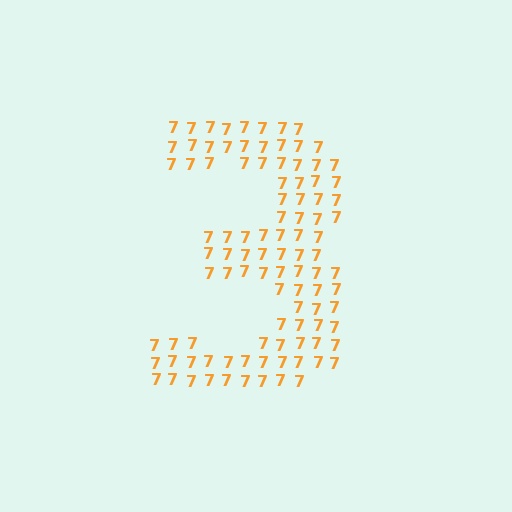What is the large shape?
The large shape is the digit 3.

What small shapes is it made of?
It is made of small digit 7's.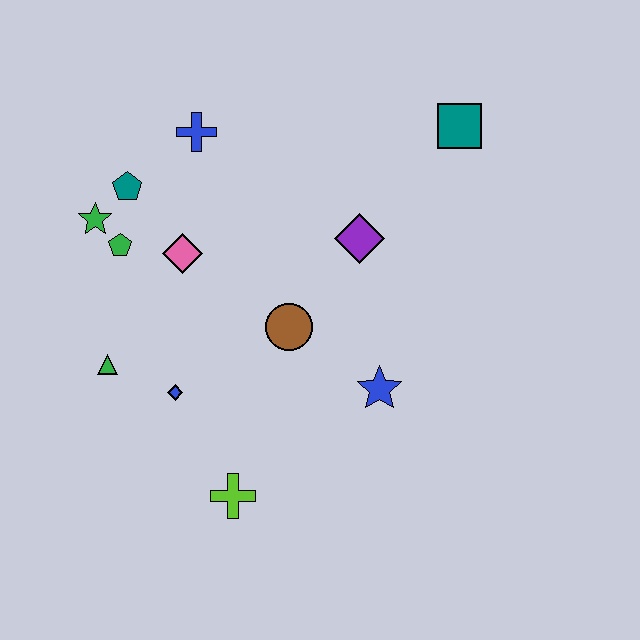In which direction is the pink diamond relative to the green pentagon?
The pink diamond is to the right of the green pentagon.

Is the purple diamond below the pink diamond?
No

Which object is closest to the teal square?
The purple diamond is closest to the teal square.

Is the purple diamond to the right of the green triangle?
Yes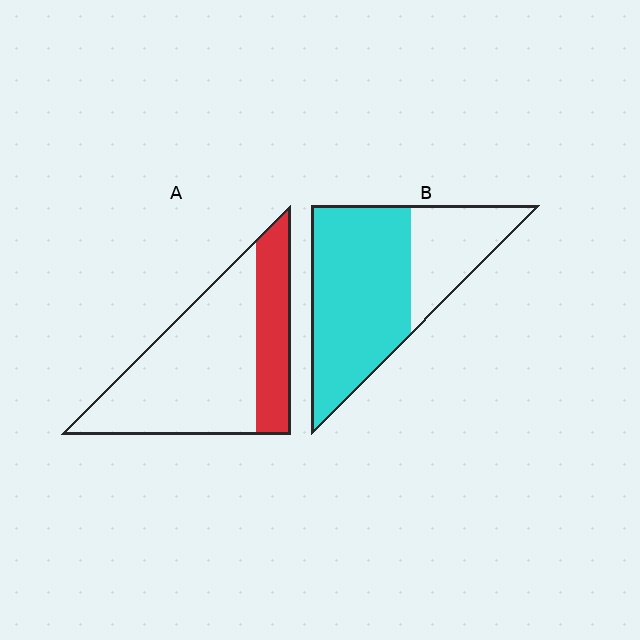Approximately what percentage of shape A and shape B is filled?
A is approximately 30% and B is approximately 70%.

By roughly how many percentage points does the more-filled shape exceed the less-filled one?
By roughly 40 percentage points (B over A).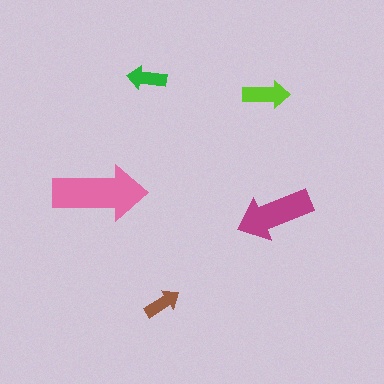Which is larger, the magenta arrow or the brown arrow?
The magenta one.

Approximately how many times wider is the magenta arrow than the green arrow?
About 2 times wider.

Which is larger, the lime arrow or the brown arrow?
The lime one.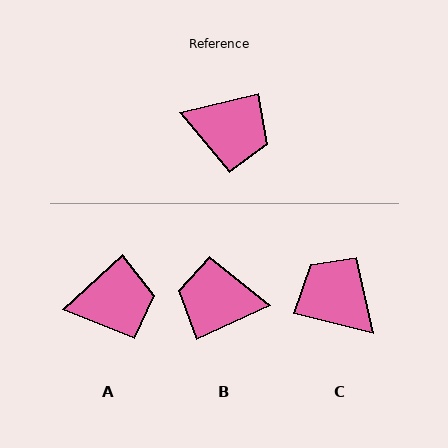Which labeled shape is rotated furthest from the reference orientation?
B, about 169 degrees away.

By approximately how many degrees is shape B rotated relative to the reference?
Approximately 169 degrees clockwise.